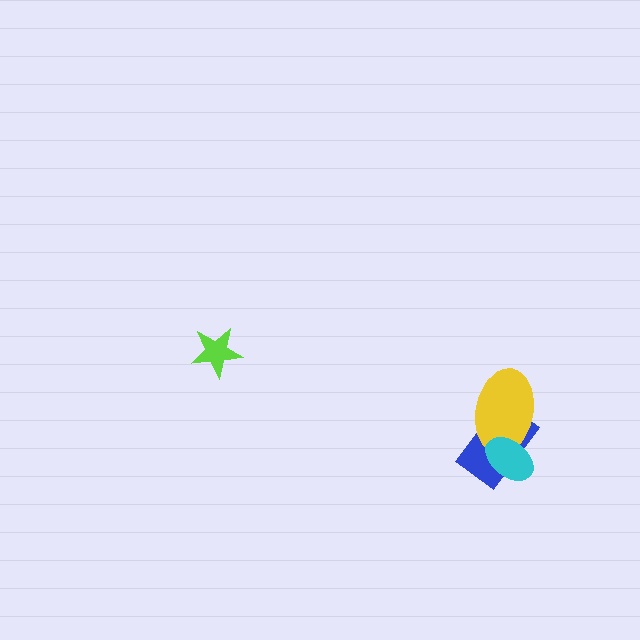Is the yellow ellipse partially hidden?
Yes, it is partially covered by another shape.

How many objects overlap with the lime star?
0 objects overlap with the lime star.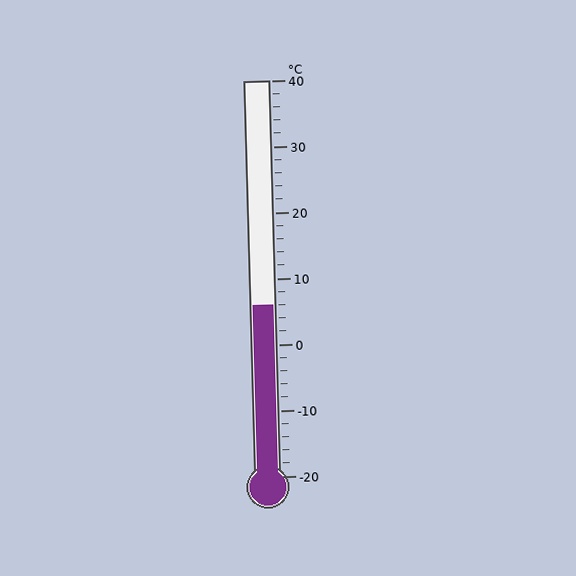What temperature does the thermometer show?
The thermometer shows approximately 6°C.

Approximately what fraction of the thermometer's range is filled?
The thermometer is filled to approximately 45% of its range.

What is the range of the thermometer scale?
The thermometer scale ranges from -20°C to 40°C.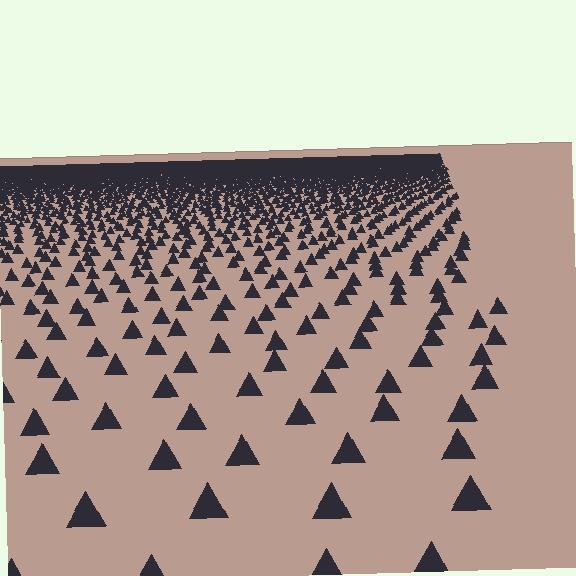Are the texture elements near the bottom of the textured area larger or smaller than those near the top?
Larger. Near the bottom, elements are closer to the viewer and appear at a bigger on-screen size.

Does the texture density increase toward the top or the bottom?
Density increases toward the top.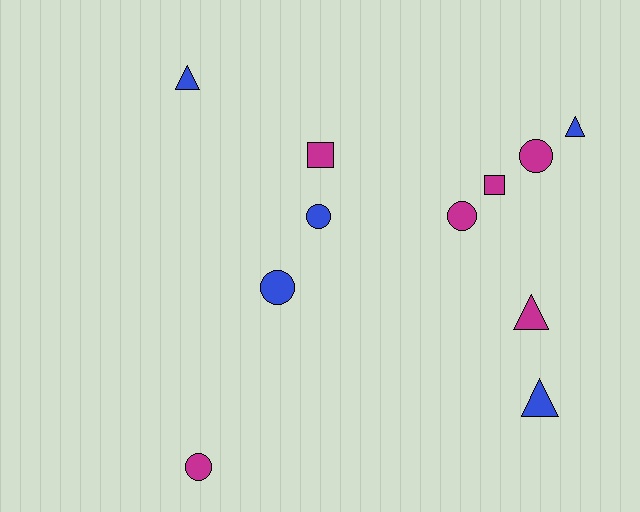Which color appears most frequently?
Magenta, with 6 objects.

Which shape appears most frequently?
Circle, with 5 objects.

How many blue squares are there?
There are no blue squares.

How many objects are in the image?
There are 11 objects.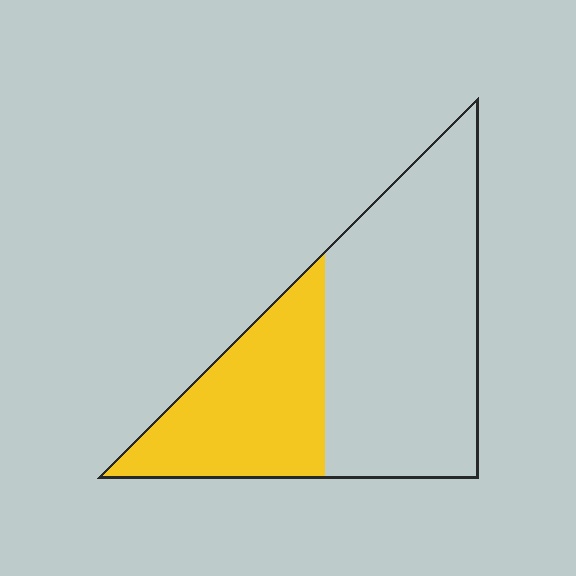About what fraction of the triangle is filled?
About three eighths (3/8).